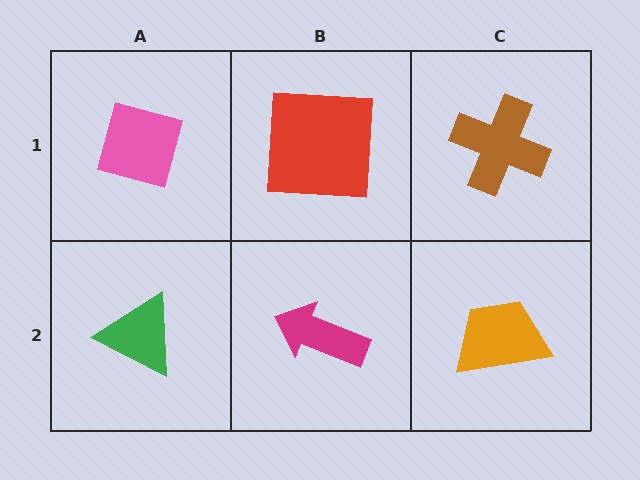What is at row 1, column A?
A pink square.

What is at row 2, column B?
A magenta arrow.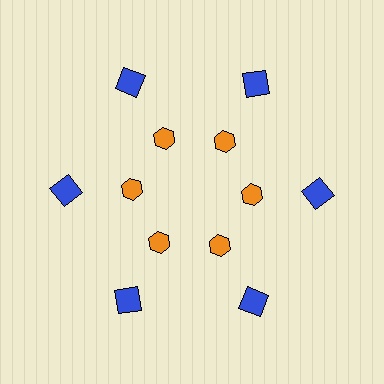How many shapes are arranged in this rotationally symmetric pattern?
There are 12 shapes, arranged in 6 groups of 2.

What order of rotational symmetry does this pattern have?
This pattern has 6-fold rotational symmetry.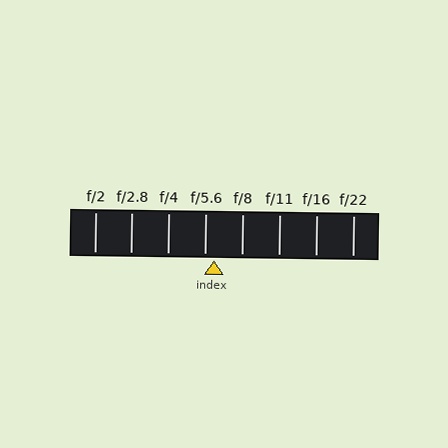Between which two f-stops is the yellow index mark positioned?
The index mark is between f/5.6 and f/8.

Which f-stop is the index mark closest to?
The index mark is closest to f/5.6.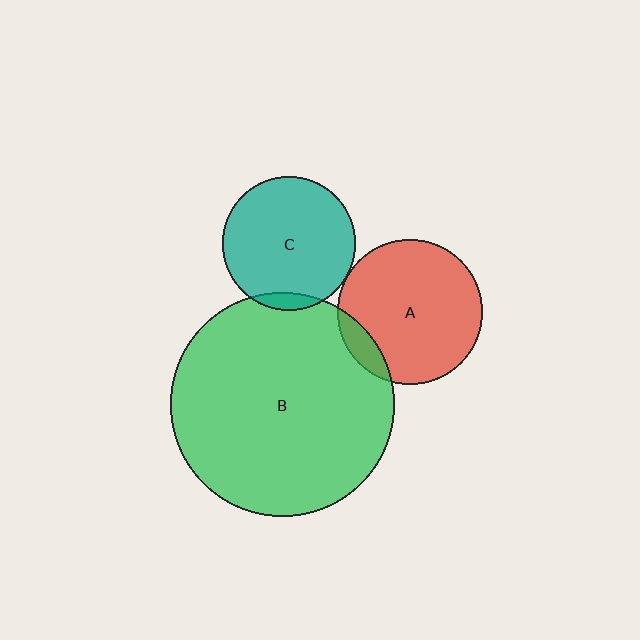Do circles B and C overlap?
Yes.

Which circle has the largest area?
Circle B (green).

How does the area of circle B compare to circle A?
Approximately 2.4 times.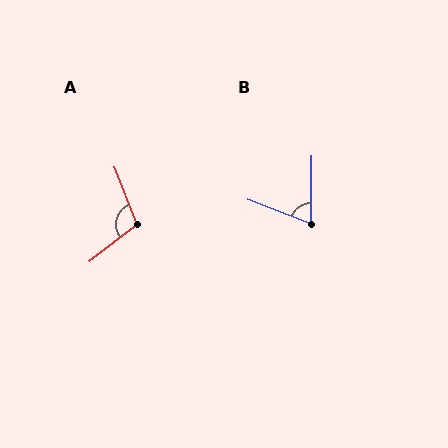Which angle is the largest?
A, at approximately 106 degrees.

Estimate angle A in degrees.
Approximately 106 degrees.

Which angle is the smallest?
B, at approximately 70 degrees.